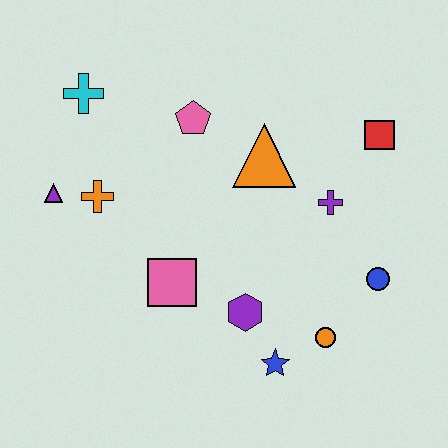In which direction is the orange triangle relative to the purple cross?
The orange triangle is to the left of the purple cross.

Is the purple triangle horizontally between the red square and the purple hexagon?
No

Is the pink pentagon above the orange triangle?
Yes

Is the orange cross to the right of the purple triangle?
Yes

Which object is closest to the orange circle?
The blue star is closest to the orange circle.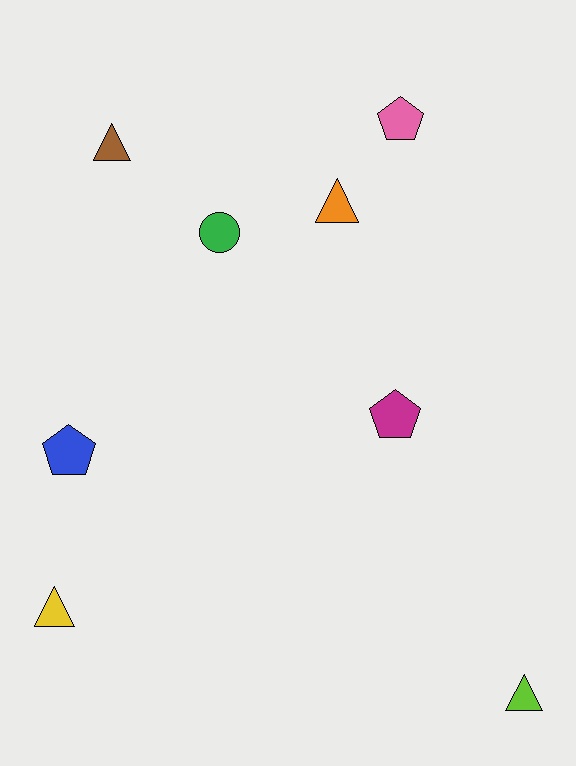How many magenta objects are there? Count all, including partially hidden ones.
There is 1 magenta object.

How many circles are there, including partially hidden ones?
There is 1 circle.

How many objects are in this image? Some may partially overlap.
There are 8 objects.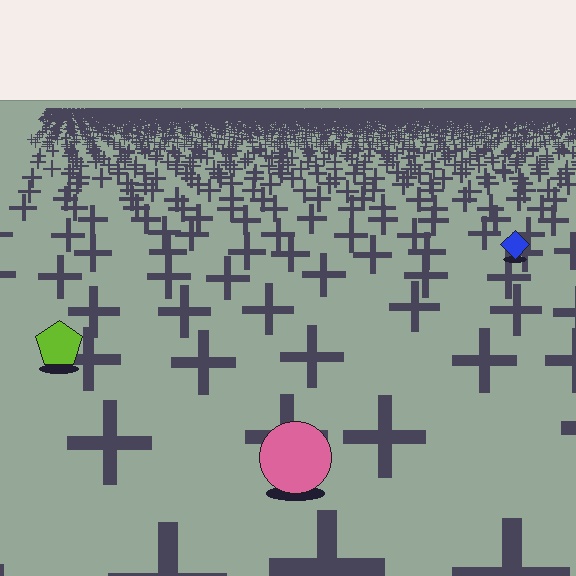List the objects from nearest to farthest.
From nearest to farthest: the pink circle, the lime pentagon, the blue diamond.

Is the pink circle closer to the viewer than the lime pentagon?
Yes. The pink circle is closer — you can tell from the texture gradient: the ground texture is coarser near it.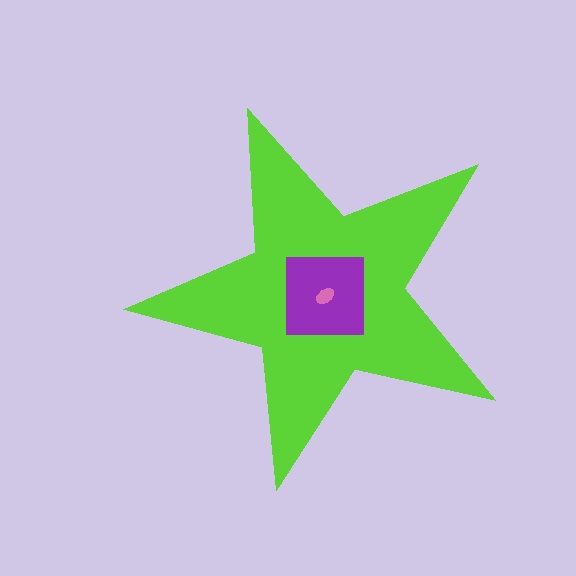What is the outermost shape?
The lime star.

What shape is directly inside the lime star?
The purple square.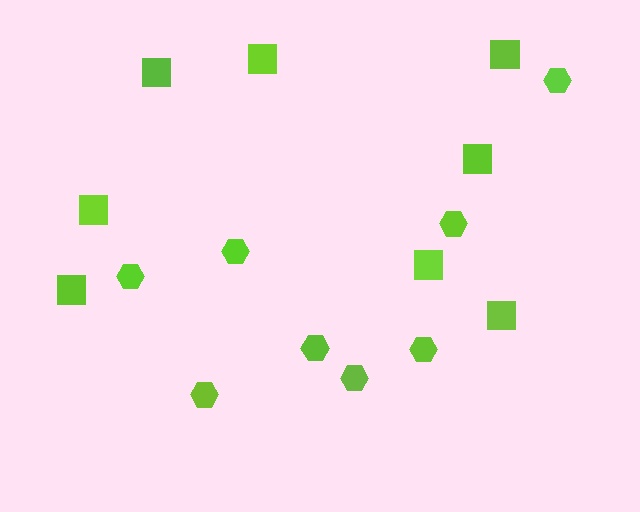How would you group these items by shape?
There are 2 groups: one group of hexagons (8) and one group of squares (8).